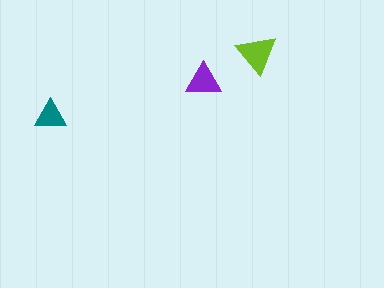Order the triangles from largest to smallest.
the lime one, the purple one, the teal one.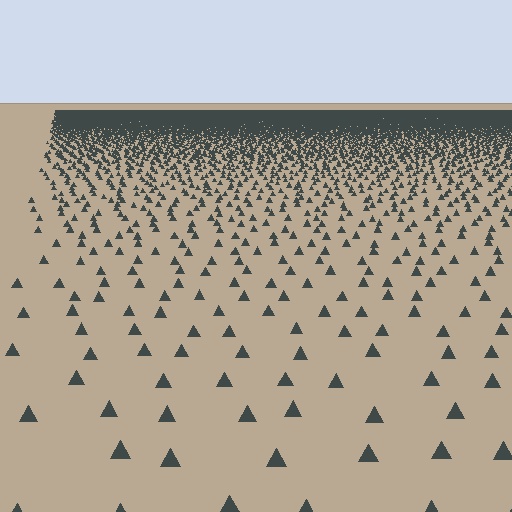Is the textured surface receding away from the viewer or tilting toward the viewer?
The surface is receding away from the viewer. Texture elements get smaller and denser toward the top.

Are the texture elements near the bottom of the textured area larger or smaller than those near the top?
Larger. Near the bottom, elements are closer to the viewer and appear at a bigger on-screen size.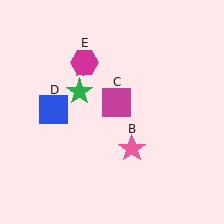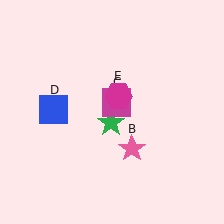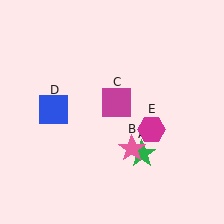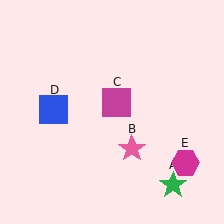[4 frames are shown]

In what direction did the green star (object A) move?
The green star (object A) moved down and to the right.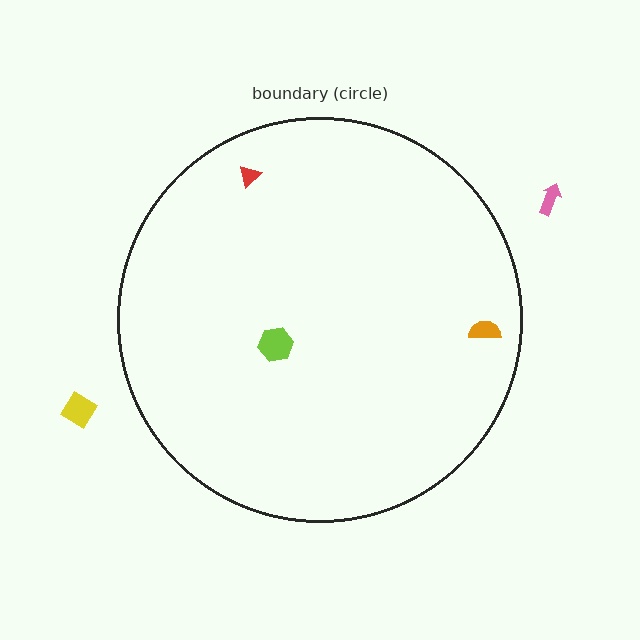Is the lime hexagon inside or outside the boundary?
Inside.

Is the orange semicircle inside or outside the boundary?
Inside.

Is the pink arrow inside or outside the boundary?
Outside.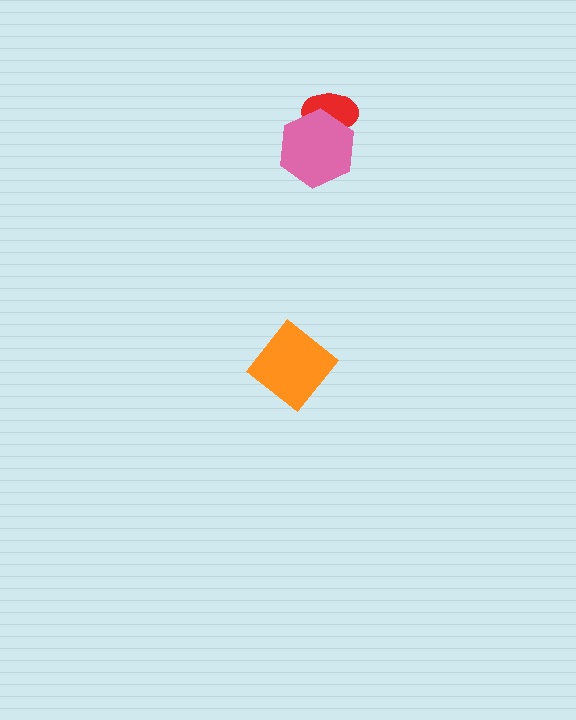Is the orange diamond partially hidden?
No, no other shape covers it.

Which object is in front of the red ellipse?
The pink hexagon is in front of the red ellipse.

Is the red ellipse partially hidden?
Yes, it is partially covered by another shape.